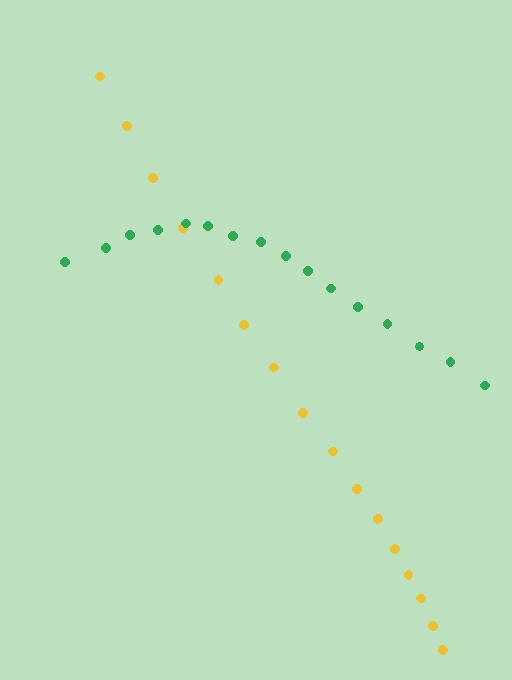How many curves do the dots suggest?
There are 2 distinct paths.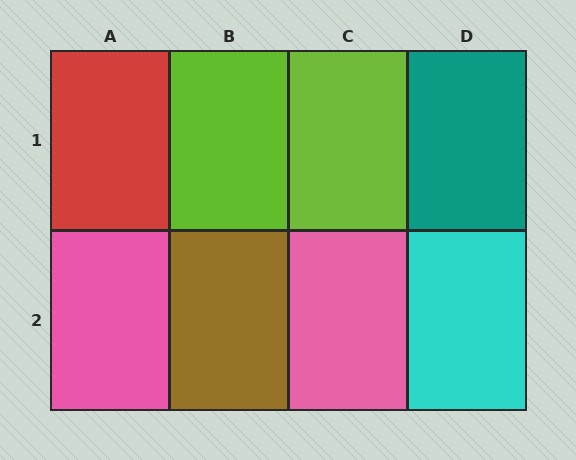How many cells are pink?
2 cells are pink.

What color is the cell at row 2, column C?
Pink.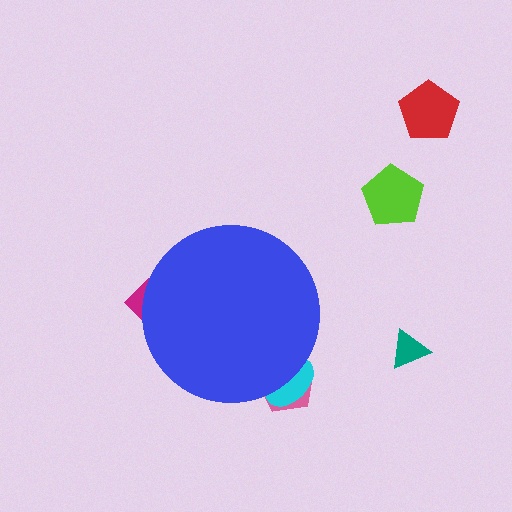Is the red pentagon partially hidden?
No, the red pentagon is fully visible.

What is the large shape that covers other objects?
A blue circle.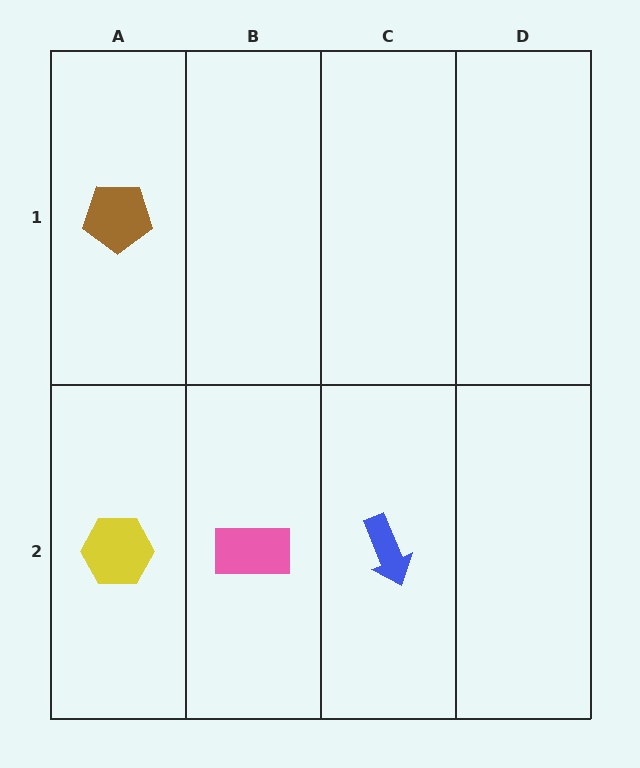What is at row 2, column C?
A blue arrow.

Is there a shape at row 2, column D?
No, that cell is empty.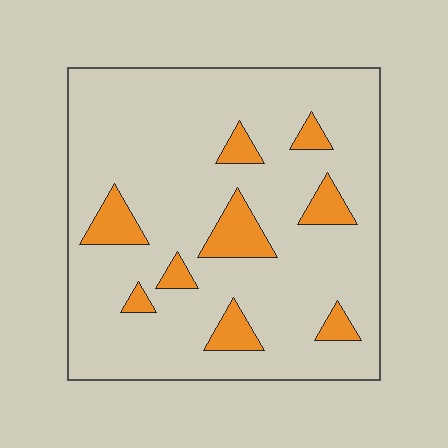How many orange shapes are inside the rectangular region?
9.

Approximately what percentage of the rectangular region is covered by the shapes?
Approximately 15%.